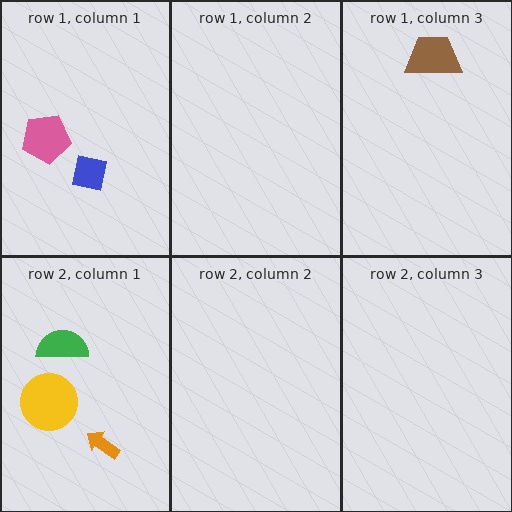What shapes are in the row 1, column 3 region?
The brown trapezoid.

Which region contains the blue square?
The row 1, column 1 region.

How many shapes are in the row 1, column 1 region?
2.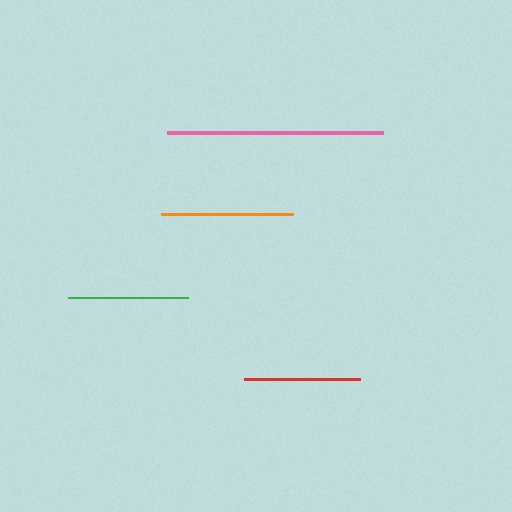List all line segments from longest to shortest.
From longest to shortest: pink, orange, green, red.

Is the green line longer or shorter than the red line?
The green line is longer than the red line.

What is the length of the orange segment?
The orange segment is approximately 132 pixels long.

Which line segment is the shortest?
The red line is the shortest at approximately 116 pixels.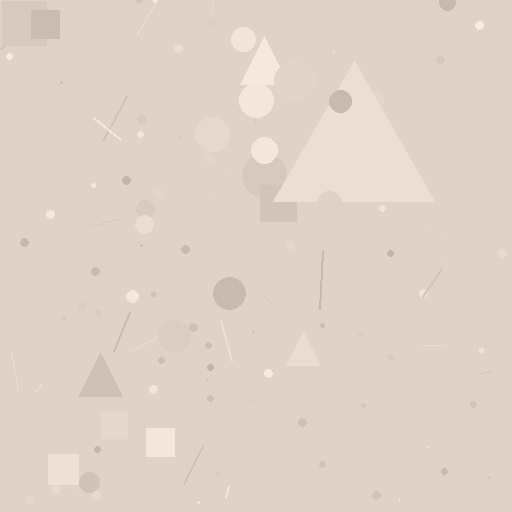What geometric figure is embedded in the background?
A triangle is embedded in the background.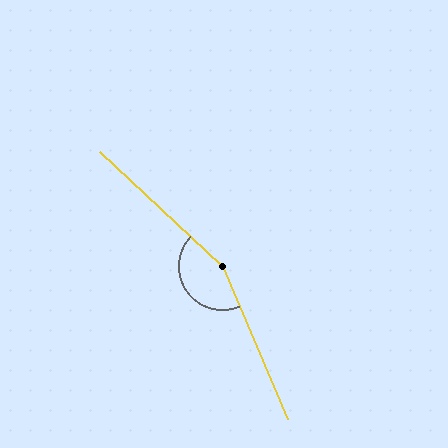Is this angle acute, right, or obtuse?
It is obtuse.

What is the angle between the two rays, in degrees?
Approximately 156 degrees.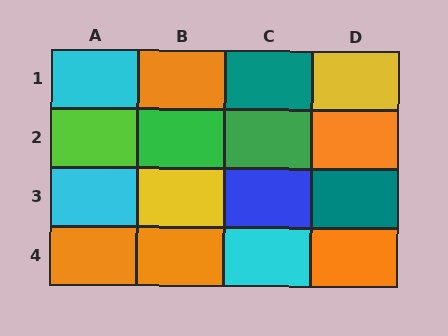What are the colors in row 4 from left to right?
Orange, orange, cyan, orange.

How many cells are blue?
1 cell is blue.